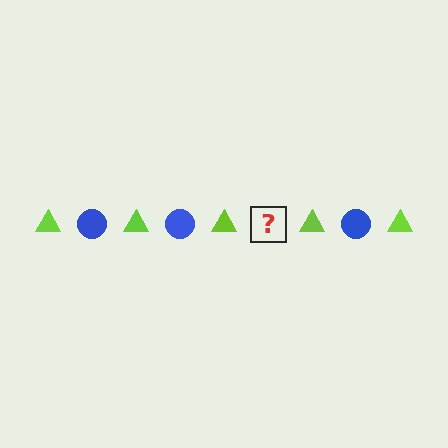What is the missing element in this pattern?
The missing element is a blue circle.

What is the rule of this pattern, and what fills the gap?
The rule is that the pattern alternates between lime triangle and blue circle. The gap should be filled with a blue circle.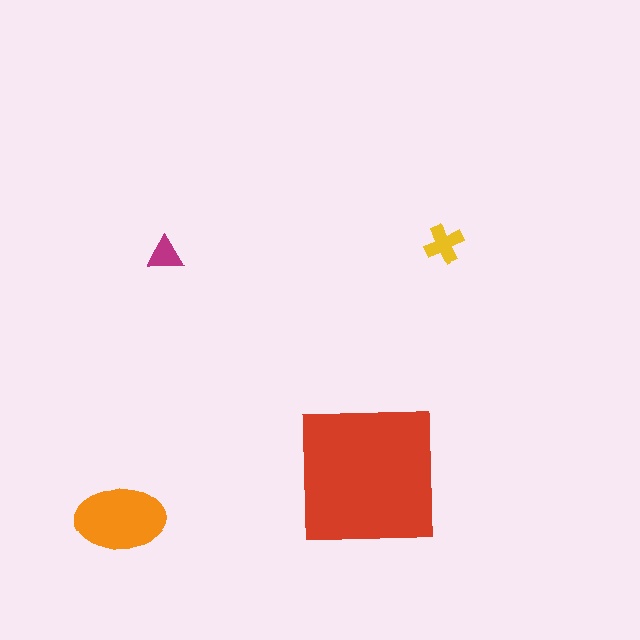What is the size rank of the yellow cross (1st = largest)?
3rd.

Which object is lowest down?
The orange ellipse is bottommost.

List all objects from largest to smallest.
The red square, the orange ellipse, the yellow cross, the magenta triangle.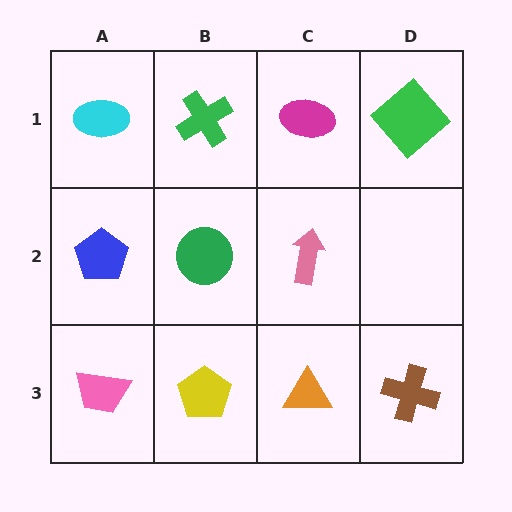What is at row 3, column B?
A yellow pentagon.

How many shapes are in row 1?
4 shapes.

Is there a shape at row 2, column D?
No, that cell is empty.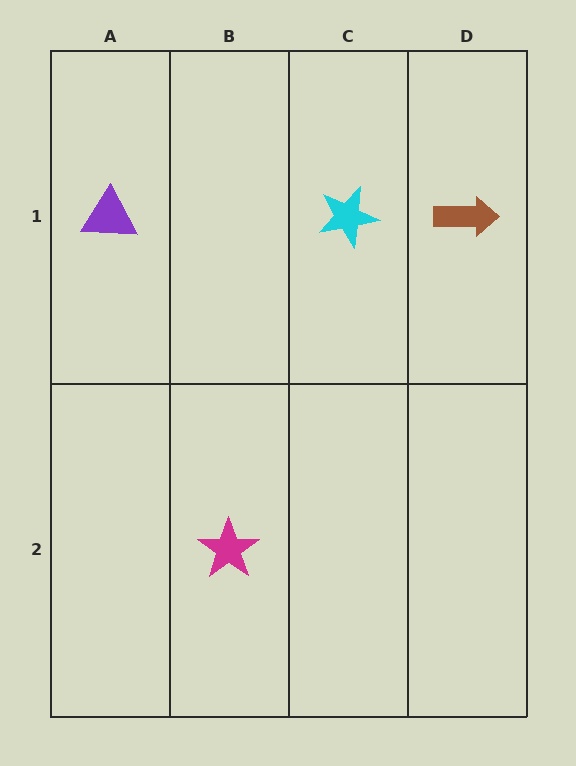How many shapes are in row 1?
3 shapes.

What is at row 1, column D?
A brown arrow.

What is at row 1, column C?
A cyan star.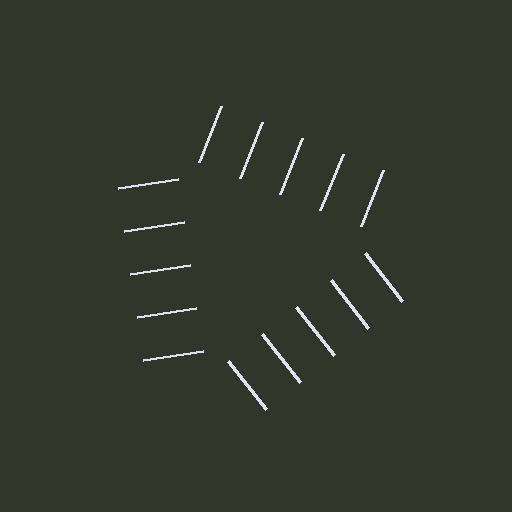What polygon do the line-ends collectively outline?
An illusory triangle — the line segments terminate on its edges but no continuous stroke is drawn.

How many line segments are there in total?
15 — 5 along each of the 3 edges.